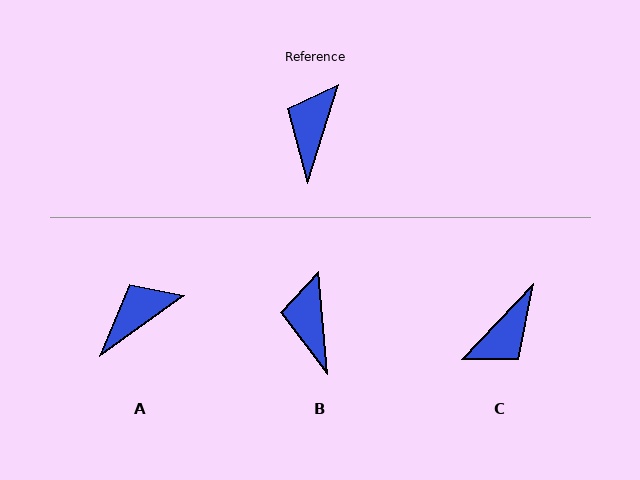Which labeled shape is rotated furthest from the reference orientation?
C, about 155 degrees away.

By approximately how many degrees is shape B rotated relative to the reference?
Approximately 23 degrees counter-clockwise.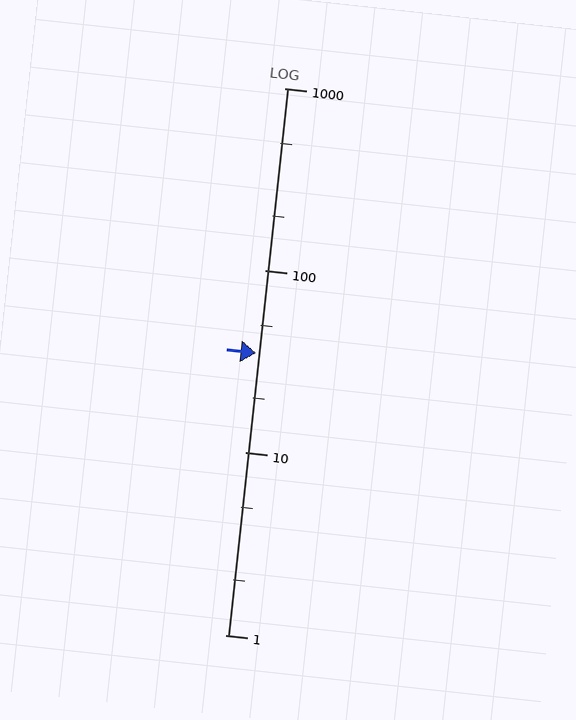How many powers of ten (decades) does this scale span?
The scale spans 3 decades, from 1 to 1000.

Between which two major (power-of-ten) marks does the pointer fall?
The pointer is between 10 and 100.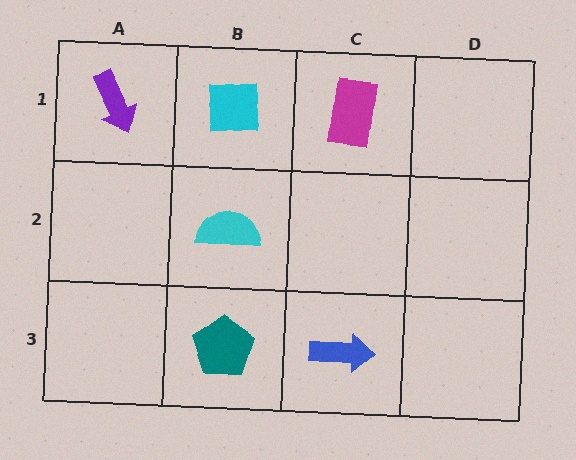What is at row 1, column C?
A magenta rectangle.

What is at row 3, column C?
A blue arrow.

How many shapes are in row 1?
3 shapes.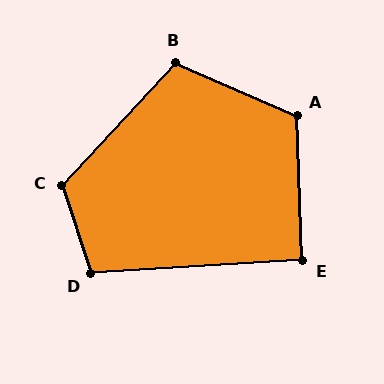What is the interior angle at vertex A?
Approximately 116 degrees (obtuse).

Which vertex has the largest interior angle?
C, at approximately 119 degrees.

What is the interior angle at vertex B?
Approximately 109 degrees (obtuse).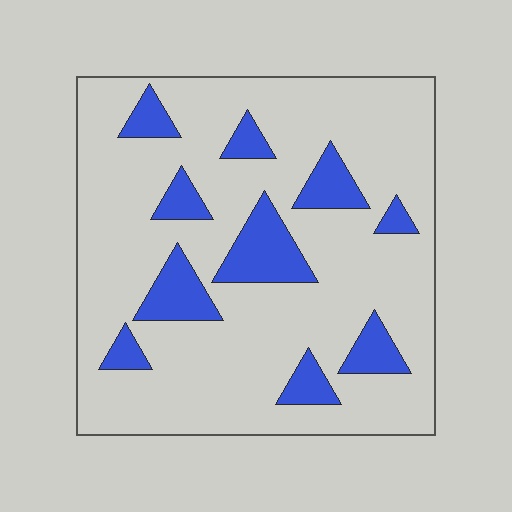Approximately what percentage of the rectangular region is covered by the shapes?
Approximately 20%.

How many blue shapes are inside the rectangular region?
10.